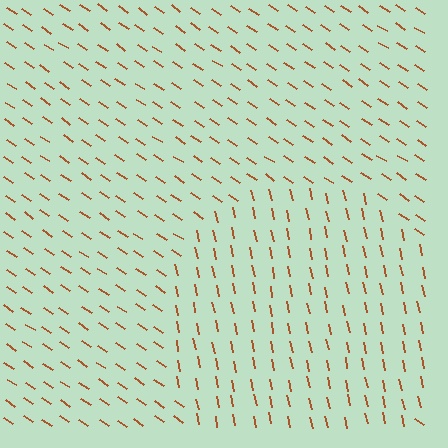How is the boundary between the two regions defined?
The boundary is defined purely by a change in line orientation (approximately 45 degrees difference). All lines are the same color and thickness.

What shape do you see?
I see a circle.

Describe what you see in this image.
The image is filled with small brown line segments. A circle region in the image has lines oriented differently from the surrounding lines, creating a visible texture boundary.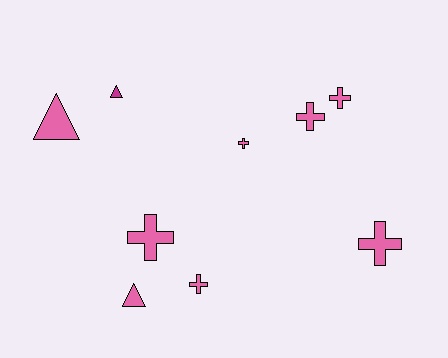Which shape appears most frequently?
Cross, with 6 objects.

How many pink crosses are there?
There are 6 pink crosses.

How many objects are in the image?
There are 9 objects.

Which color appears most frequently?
Pink, with 8 objects.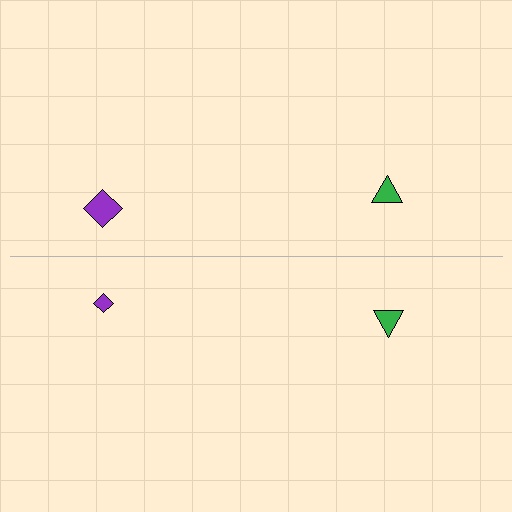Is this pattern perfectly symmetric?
No, the pattern is not perfectly symmetric. The purple diamond on the bottom side has a different size than its mirror counterpart.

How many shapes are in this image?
There are 4 shapes in this image.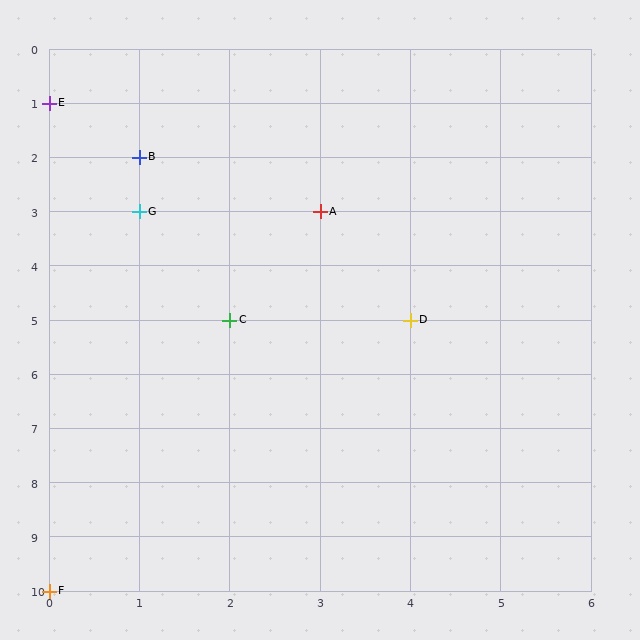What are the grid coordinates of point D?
Point D is at grid coordinates (4, 5).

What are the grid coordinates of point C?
Point C is at grid coordinates (2, 5).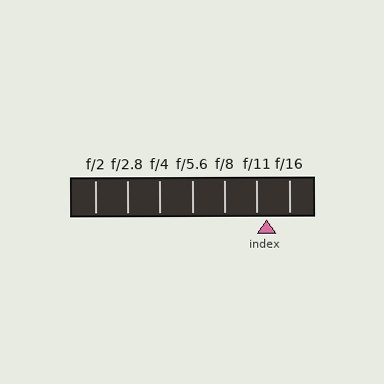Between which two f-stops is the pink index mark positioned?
The index mark is between f/11 and f/16.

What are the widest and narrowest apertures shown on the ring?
The widest aperture shown is f/2 and the narrowest is f/16.